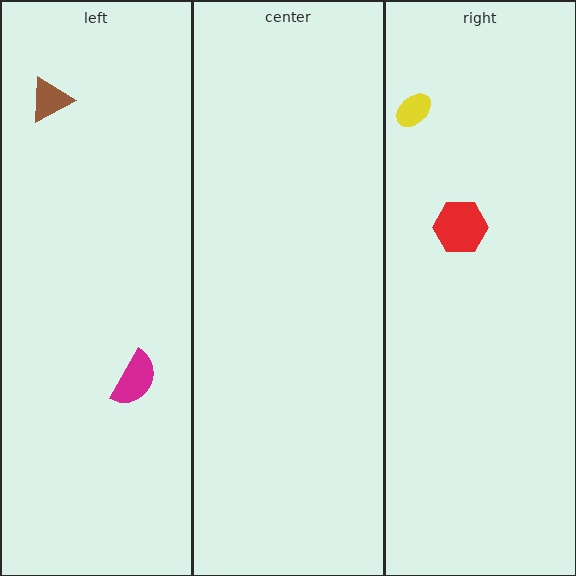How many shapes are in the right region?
2.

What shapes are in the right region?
The yellow ellipse, the red hexagon.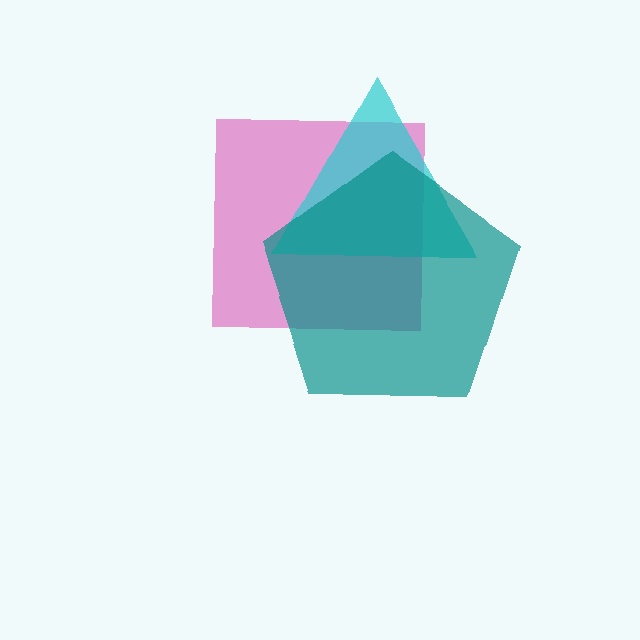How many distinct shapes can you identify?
There are 3 distinct shapes: a magenta square, a cyan triangle, a teal pentagon.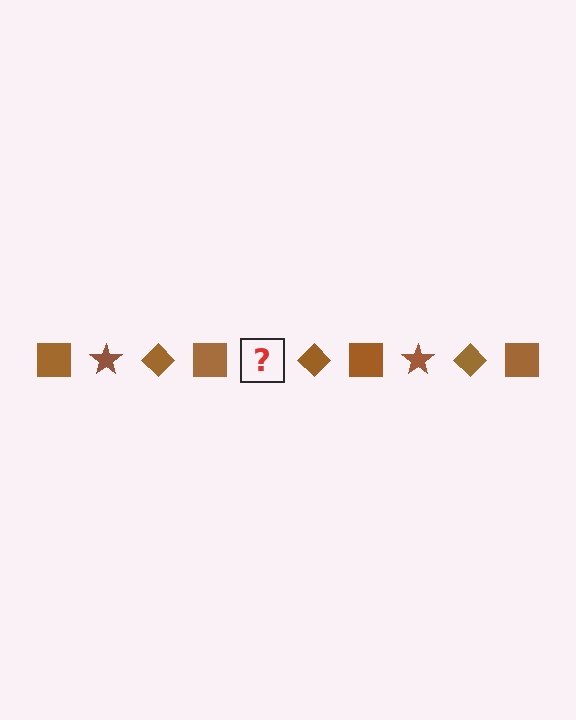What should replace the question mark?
The question mark should be replaced with a brown star.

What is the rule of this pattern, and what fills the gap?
The rule is that the pattern cycles through square, star, diamond shapes in brown. The gap should be filled with a brown star.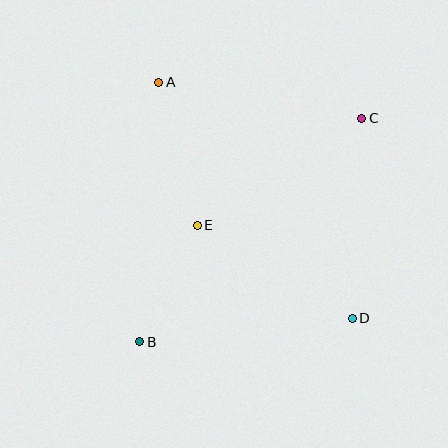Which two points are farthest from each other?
Points B and C are farthest from each other.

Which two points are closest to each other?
Points B and E are closest to each other.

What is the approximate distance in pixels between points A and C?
The distance between A and C is approximately 206 pixels.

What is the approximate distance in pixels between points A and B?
The distance between A and B is approximately 260 pixels.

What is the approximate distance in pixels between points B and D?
The distance between B and D is approximately 215 pixels.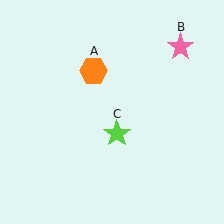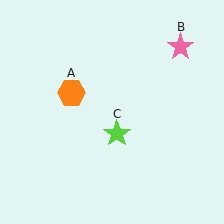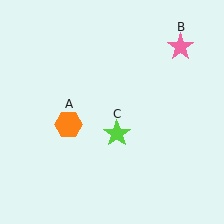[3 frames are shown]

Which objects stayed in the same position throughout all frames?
Pink star (object B) and lime star (object C) remained stationary.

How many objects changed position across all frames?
1 object changed position: orange hexagon (object A).